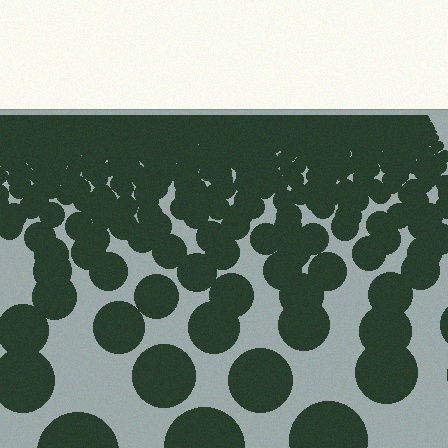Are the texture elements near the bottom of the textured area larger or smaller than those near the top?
Larger. Near the bottom, elements are closer to the viewer and appear at a bigger on-screen size.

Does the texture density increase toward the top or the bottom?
Density increases toward the top.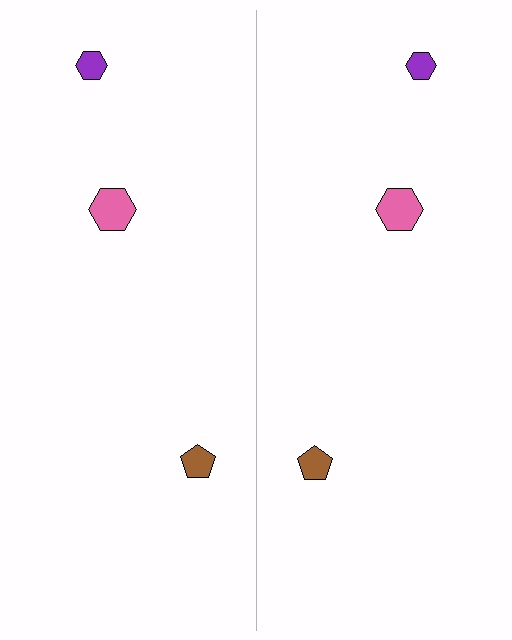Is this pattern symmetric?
Yes, this pattern has bilateral (reflection) symmetry.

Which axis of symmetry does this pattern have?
The pattern has a vertical axis of symmetry running through the center of the image.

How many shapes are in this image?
There are 6 shapes in this image.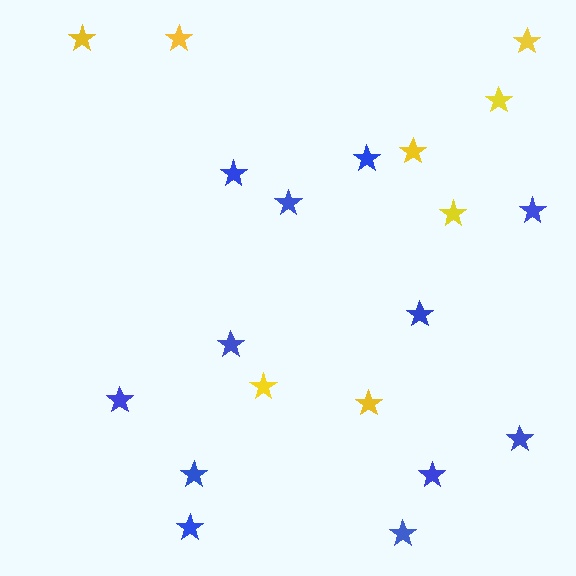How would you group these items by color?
There are 2 groups: one group of blue stars (12) and one group of yellow stars (8).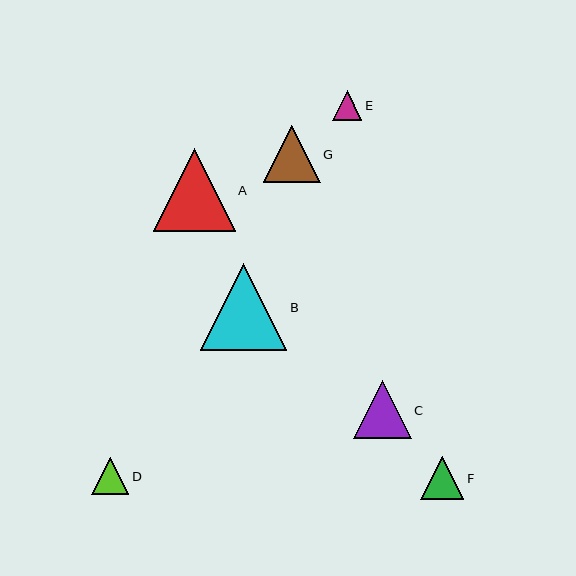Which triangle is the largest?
Triangle B is the largest with a size of approximately 87 pixels.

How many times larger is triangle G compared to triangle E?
Triangle G is approximately 1.9 times the size of triangle E.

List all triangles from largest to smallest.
From largest to smallest: B, A, C, G, F, D, E.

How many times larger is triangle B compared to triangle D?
Triangle B is approximately 2.4 times the size of triangle D.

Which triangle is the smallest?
Triangle E is the smallest with a size of approximately 30 pixels.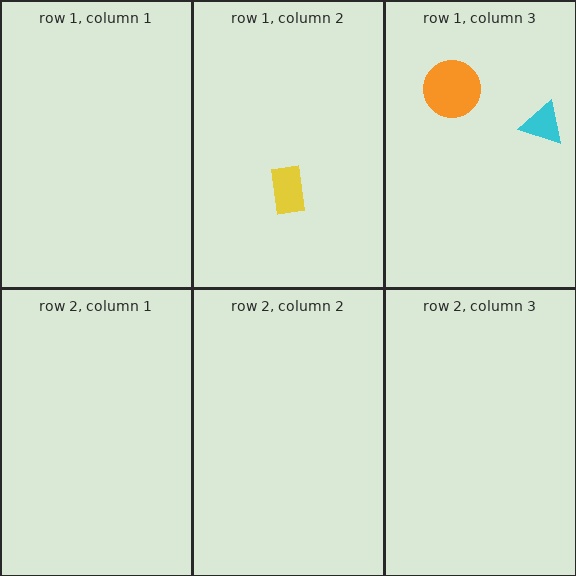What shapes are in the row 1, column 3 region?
The cyan triangle, the orange circle.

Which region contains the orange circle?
The row 1, column 3 region.